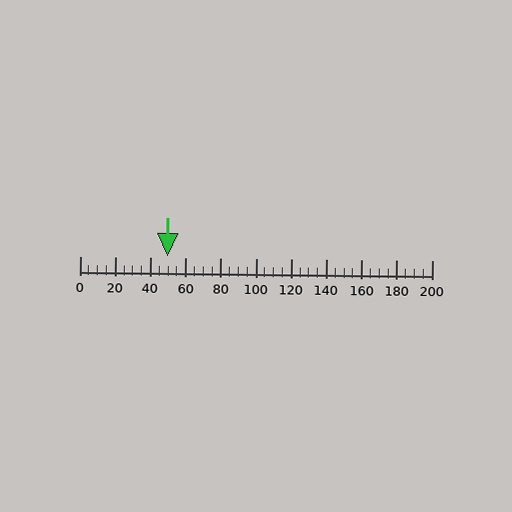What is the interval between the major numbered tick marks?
The major tick marks are spaced 20 units apart.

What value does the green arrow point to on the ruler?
The green arrow points to approximately 50.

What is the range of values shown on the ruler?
The ruler shows values from 0 to 200.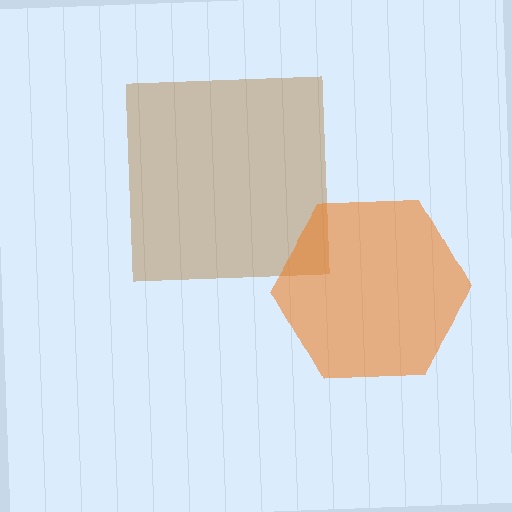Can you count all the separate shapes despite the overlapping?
Yes, there are 2 separate shapes.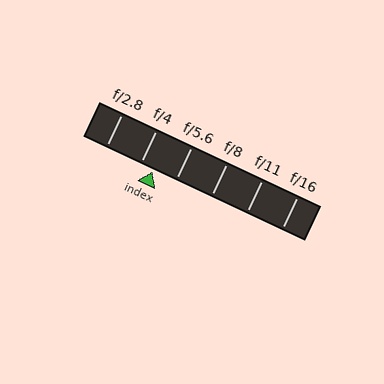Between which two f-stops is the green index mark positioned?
The index mark is between f/4 and f/5.6.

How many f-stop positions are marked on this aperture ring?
There are 6 f-stop positions marked.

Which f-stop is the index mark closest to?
The index mark is closest to f/4.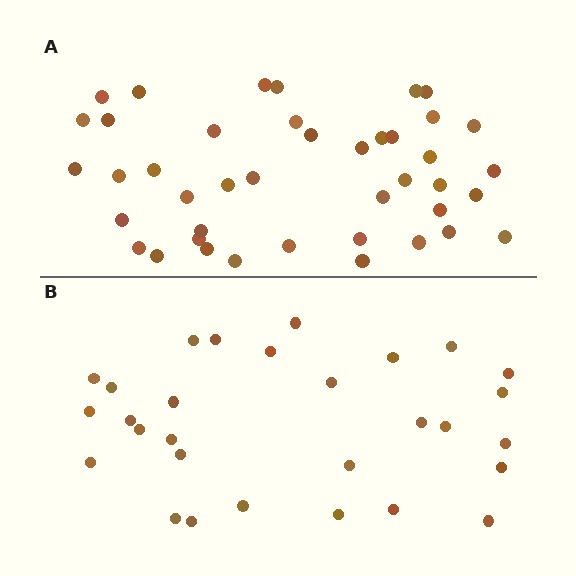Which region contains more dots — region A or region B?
Region A (the top region) has more dots.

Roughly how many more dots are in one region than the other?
Region A has approximately 15 more dots than region B.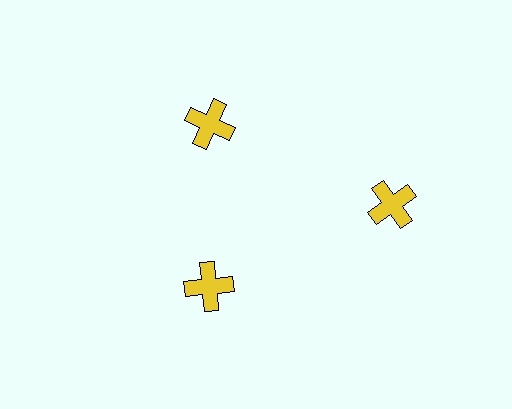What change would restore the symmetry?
The symmetry would be restored by moving it inward, back onto the ring so that all 3 crosses sit at equal angles and equal distance from the center.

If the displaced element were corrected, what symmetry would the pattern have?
It would have 3-fold rotational symmetry — the pattern would map onto itself every 120 degrees.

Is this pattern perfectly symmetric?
No. The 3 yellow crosses are arranged in a ring, but one element near the 3 o'clock position is pushed outward from the center, breaking the 3-fold rotational symmetry.